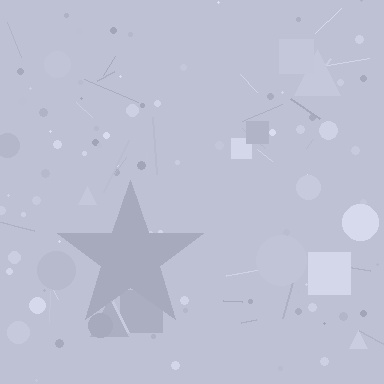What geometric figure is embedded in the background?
A star is embedded in the background.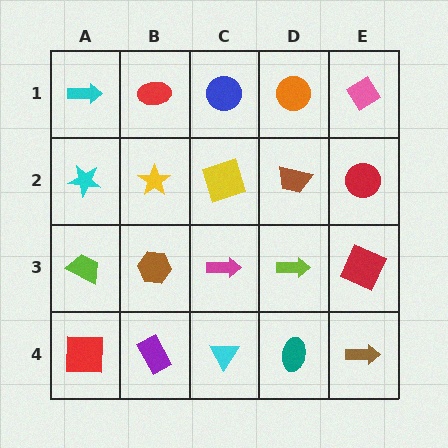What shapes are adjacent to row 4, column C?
A magenta arrow (row 3, column C), a purple rectangle (row 4, column B), a teal ellipse (row 4, column D).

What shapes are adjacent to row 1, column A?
A cyan star (row 2, column A), a red ellipse (row 1, column B).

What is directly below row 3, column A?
A red square.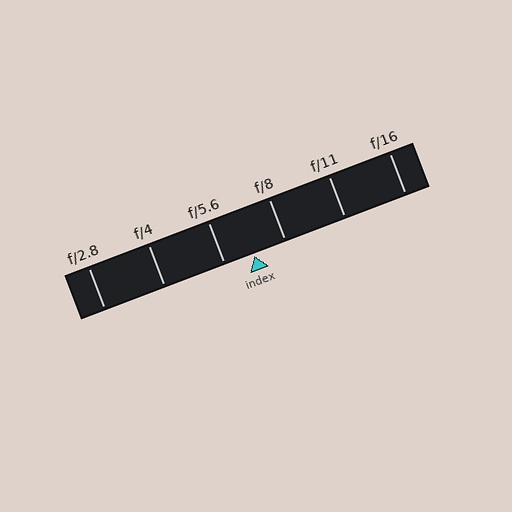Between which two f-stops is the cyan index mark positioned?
The index mark is between f/5.6 and f/8.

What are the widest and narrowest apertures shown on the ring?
The widest aperture shown is f/2.8 and the narrowest is f/16.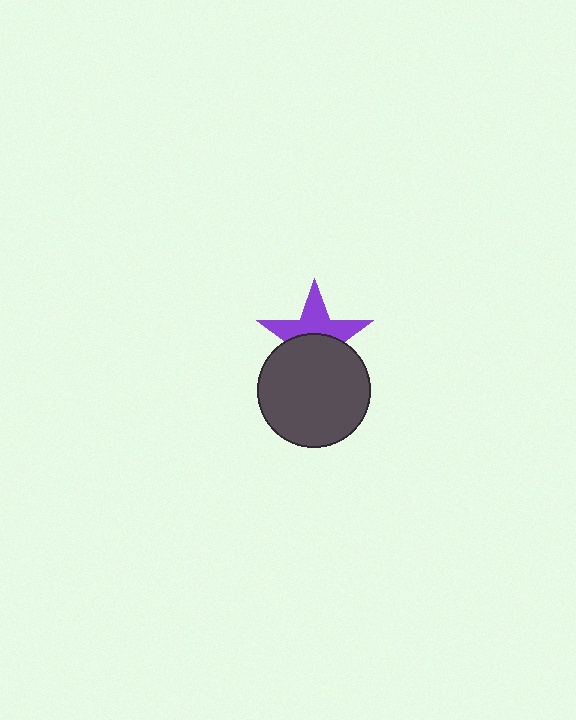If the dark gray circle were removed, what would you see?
You would see the complete purple star.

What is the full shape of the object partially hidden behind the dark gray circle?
The partially hidden object is a purple star.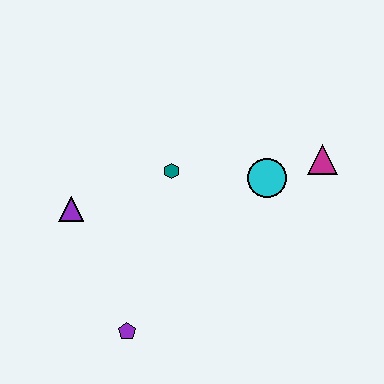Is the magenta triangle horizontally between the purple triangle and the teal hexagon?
No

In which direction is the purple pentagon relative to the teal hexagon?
The purple pentagon is below the teal hexagon.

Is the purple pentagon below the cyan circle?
Yes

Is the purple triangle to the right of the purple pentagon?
No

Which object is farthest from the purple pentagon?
The magenta triangle is farthest from the purple pentagon.